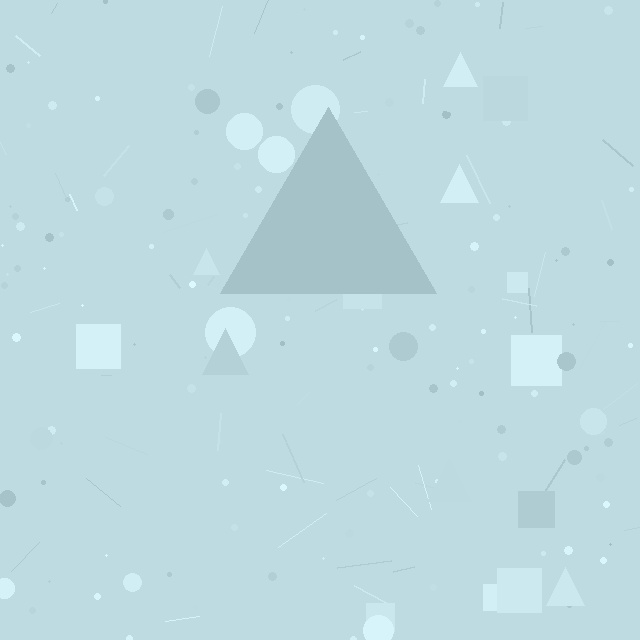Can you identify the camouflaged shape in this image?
The camouflaged shape is a triangle.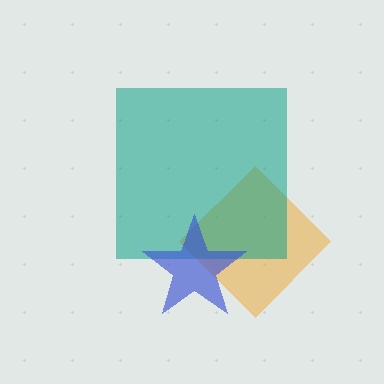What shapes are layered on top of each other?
The layered shapes are: an orange diamond, a teal square, a blue star.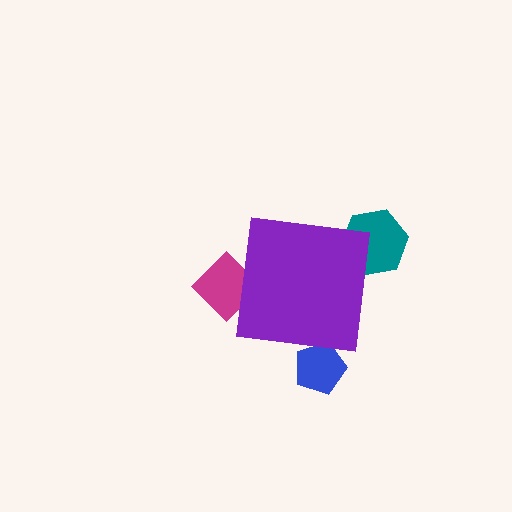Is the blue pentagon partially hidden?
Yes, the blue pentagon is partially hidden behind the purple square.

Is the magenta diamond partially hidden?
Yes, the magenta diamond is partially hidden behind the purple square.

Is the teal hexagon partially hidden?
Yes, the teal hexagon is partially hidden behind the purple square.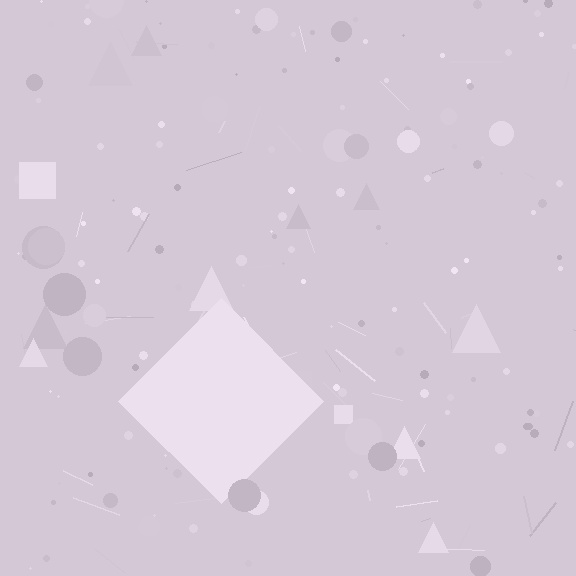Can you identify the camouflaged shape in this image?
The camouflaged shape is a diamond.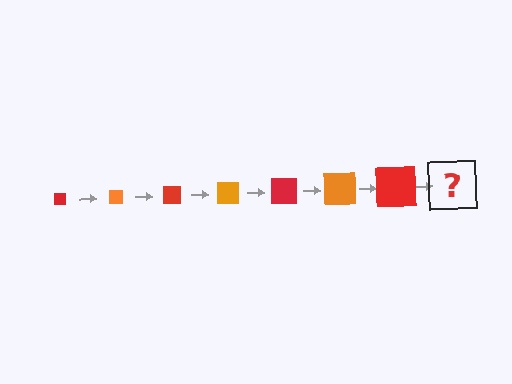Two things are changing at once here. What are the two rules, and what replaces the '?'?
The two rules are that the square grows larger each step and the color cycles through red and orange. The '?' should be an orange square, larger than the previous one.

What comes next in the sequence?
The next element should be an orange square, larger than the previous one.